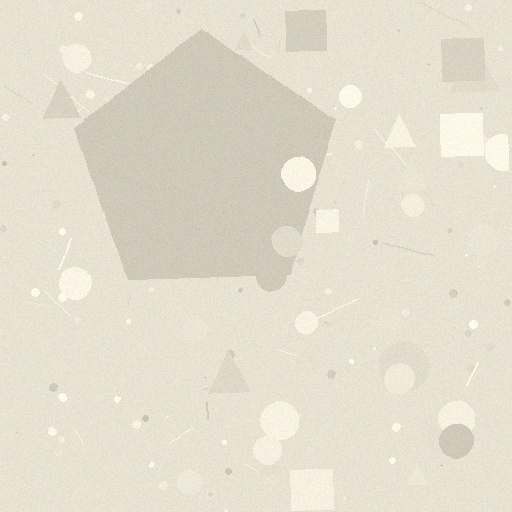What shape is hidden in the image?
A pentagon is hidden in the image.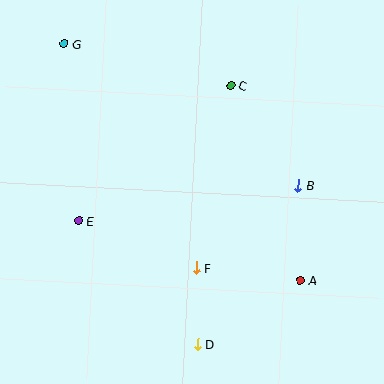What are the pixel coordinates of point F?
Point F is at (196, 268).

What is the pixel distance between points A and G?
The distance between A and G is 334 pixels.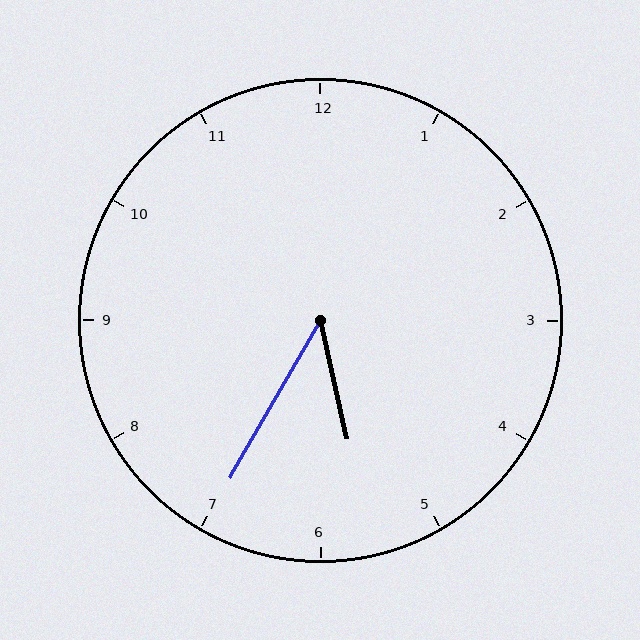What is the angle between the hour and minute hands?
Approximately 42 degrees.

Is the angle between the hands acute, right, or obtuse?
It is acute.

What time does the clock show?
5:35.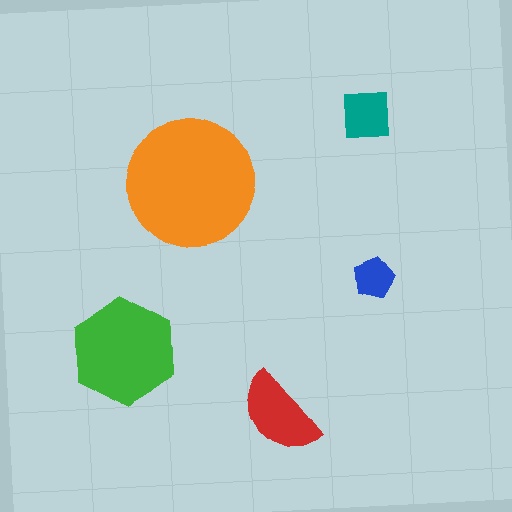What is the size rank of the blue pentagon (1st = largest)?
5th.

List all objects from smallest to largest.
The blue pentagon, the teal square, the red semicircle, the green hexagon, the orange circle.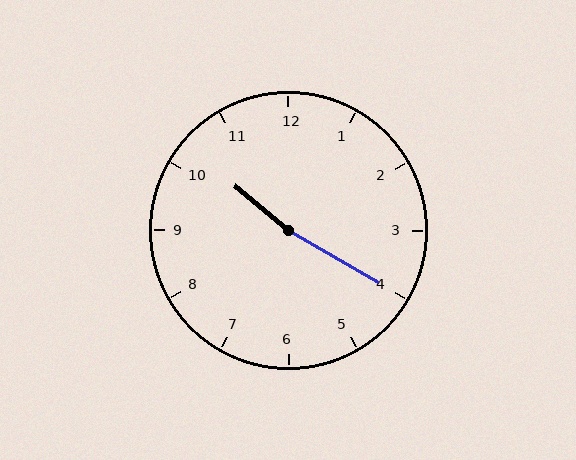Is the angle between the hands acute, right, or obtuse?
It is obtuse.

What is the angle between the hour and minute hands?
Approximately 170 degrees.